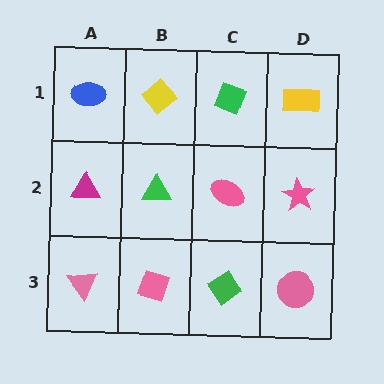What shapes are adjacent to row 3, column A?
A magenta triangle (row 2, column A), a pink diamond (row 3, column B).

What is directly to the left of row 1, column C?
A yellow diamond.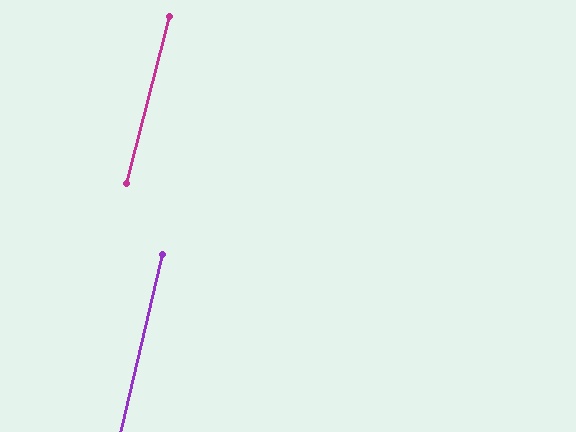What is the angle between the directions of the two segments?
Approximately 1 degree.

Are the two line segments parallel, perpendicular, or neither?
Parallel — their directions differ by only 1.4°.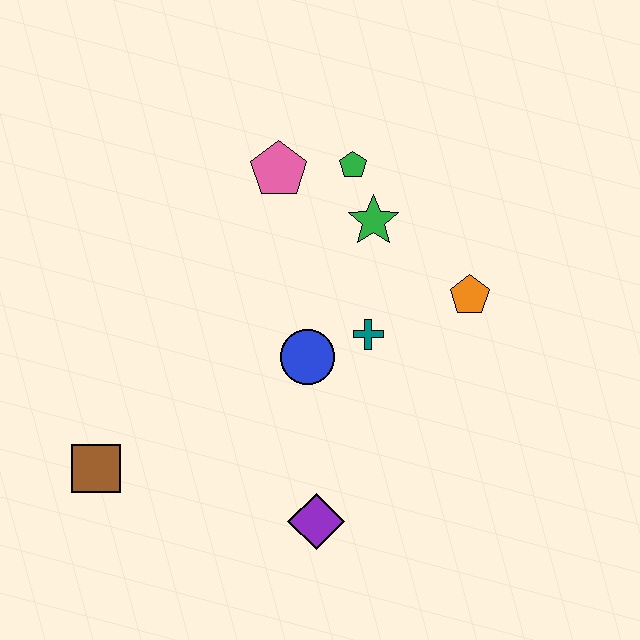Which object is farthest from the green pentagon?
The brown square is farthest from the green pentagon.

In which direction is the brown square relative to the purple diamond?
The brown square is to the left of the purple diamond.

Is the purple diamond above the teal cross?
No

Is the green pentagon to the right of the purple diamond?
Yes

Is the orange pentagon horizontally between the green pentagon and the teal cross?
No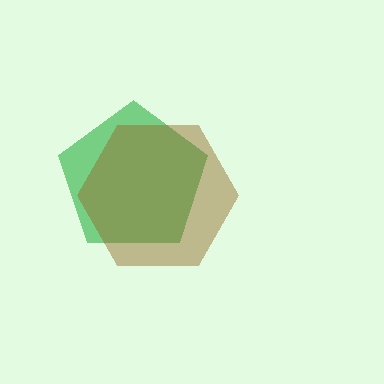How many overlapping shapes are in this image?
There are 2 overlapping shapes in the image.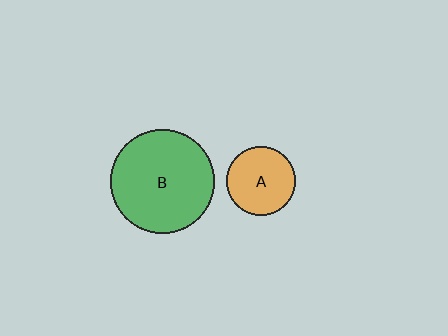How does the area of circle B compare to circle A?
Approximately 2.3 times.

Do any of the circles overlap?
No, none of the circles overlap.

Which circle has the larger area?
Circle B (green).